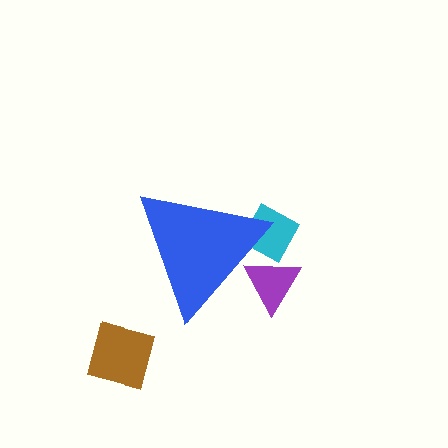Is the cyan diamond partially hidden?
Yes, the cyan diamond is partially hidden behind the blue triangle.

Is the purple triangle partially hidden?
Yes, the purple triangle is partially hidden behind the blue triangle.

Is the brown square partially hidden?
No, the brown square is fully visible.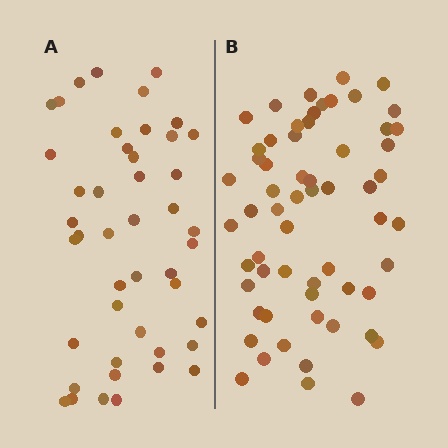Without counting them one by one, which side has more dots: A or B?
Region B (the right region) has more dots.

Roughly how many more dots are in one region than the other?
Region B has approximately 15 more dots than region A.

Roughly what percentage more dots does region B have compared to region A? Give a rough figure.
About 35% more.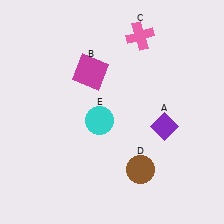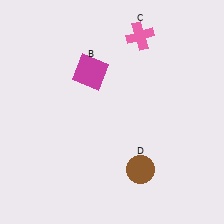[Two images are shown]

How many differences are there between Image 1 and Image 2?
There are 2 differences between the two images.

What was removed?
The purple diamond (A), the cyan circle (E) were removed in Image 2.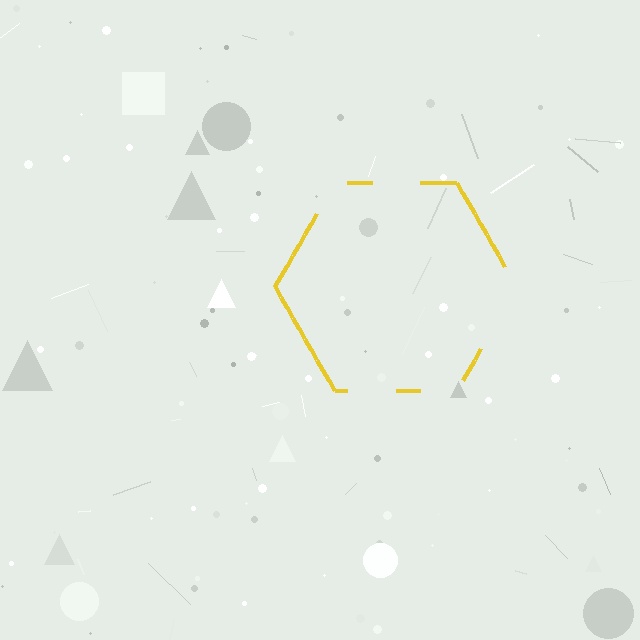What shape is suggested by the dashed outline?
The dashed outline suggests a hexagon.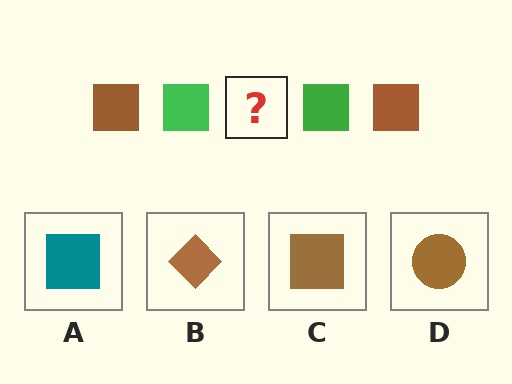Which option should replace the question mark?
Option C.